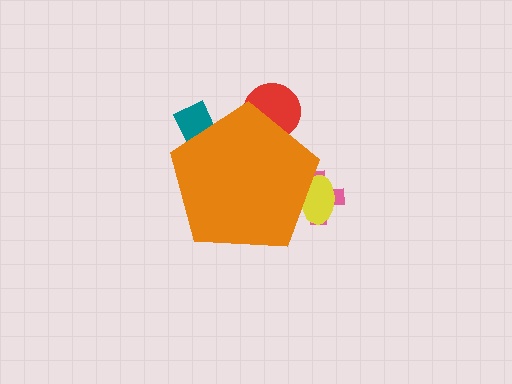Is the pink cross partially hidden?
Yes, the pink cross is partially hidden behind the orange pentagon.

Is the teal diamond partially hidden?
Yes, the teal diamond is partially hidden behind the orange pentagon.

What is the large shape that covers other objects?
An orange pentagon.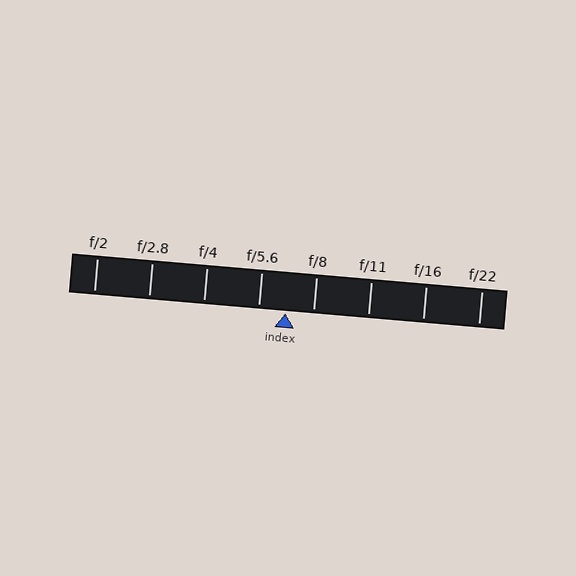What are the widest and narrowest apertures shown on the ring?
The widest aperture shown is f/2 and the narrowest is f/22.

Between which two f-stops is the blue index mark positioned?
The index mark is between f/5.6 and f/8.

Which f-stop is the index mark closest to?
The index mark is closest to f/5.6.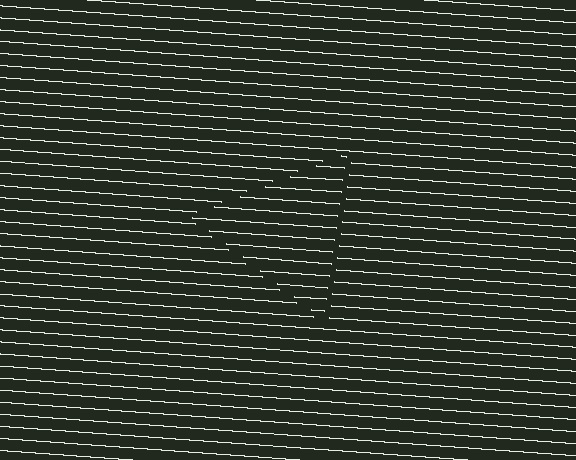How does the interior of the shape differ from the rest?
The interior of the shape contains the same grating, shifted by half a period — the contour is defined by the phase discontinuity where line-ends from the inner and outer gratings abut.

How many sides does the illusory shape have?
3 sides — the line-ends trace a triangle.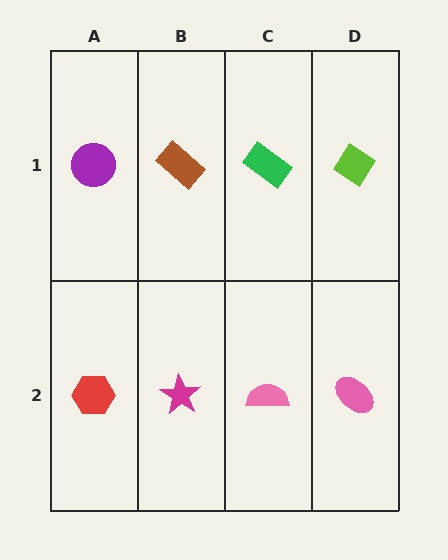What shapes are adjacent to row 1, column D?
A pink ellipse (row 2, column D), a green rectangle (row 1, column C).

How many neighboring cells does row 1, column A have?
2.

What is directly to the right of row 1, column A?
A brown rectangle.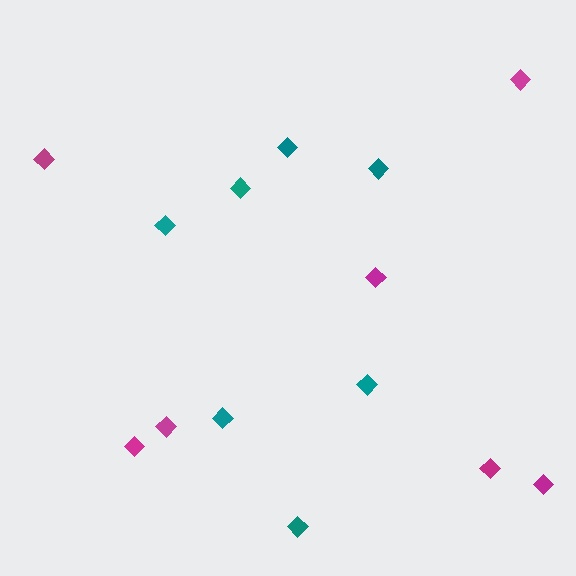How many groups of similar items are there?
There are 2 groups: one group of magenta diamonds (7) and one group of teal diamonds (7).